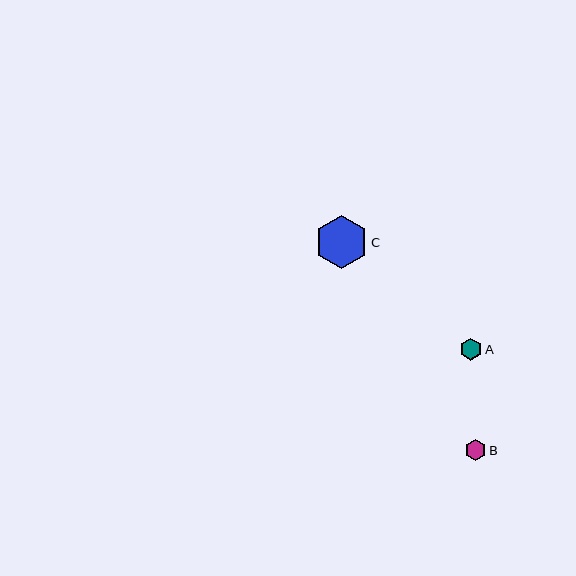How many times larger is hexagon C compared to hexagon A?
Hexagon C is approximately 2.4 times the size of hexagon A.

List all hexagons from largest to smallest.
From largest to smallest: C, A, B.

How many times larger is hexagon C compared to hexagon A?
Hexagon C is approximately 2.4 times the size of hexagon A.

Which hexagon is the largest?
Hexagon C is the largest with a size of approximately 52 pixels.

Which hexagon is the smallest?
Hexagon B is the smallest with a size of approximately 21 pixels.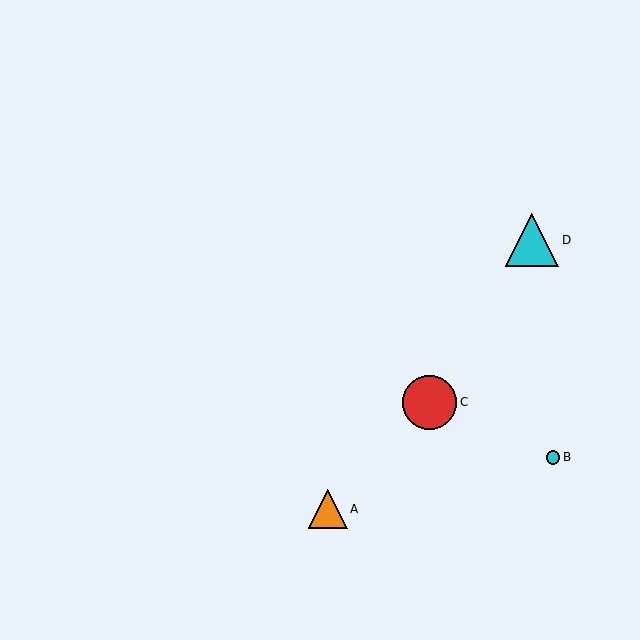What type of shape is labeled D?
Shape D is a cyan triangle.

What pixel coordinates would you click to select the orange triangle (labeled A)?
Click at (328, 509) to select the orange triangle A.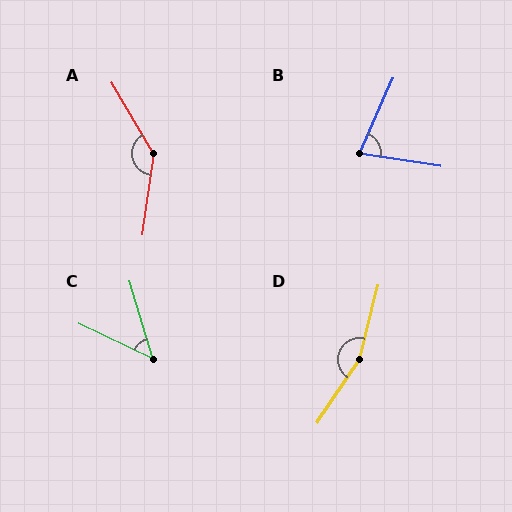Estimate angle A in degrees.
Approximately 142 degrees.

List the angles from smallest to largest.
C (47°), B (74°), A (142°), D (160°).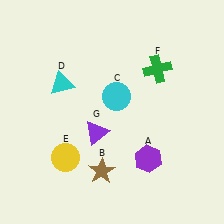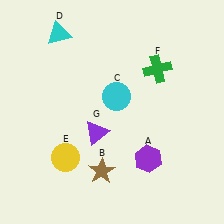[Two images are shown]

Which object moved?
The cyan triangle (D) moved up.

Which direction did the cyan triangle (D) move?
The cyan triangle (D) moved up.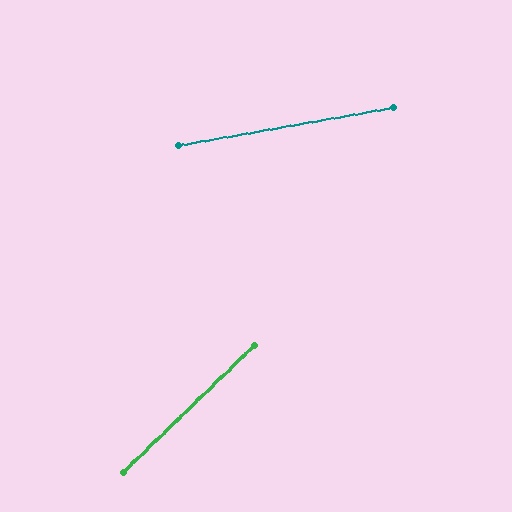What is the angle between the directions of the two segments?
Approximately 34 degrees.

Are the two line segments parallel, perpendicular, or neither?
Neither parallel nor perpendicular — they differ by about 34°.